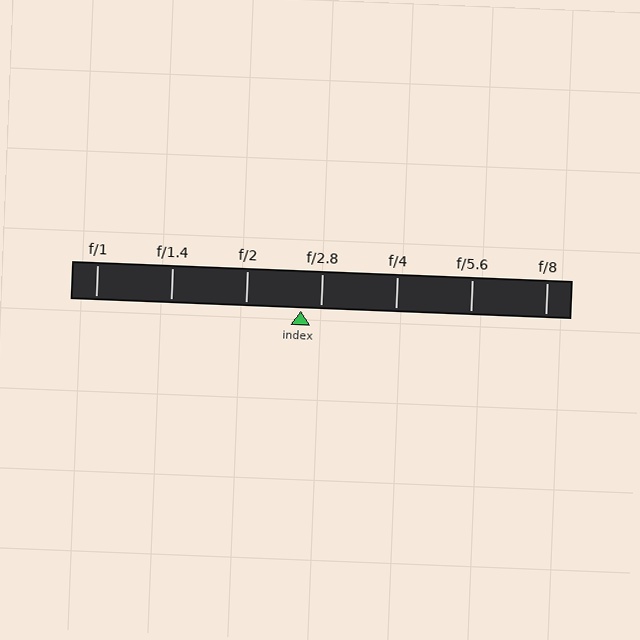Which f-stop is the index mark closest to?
The index mark is closest to f/2.8.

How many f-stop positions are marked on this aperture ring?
There are 7 f-stop positions marked.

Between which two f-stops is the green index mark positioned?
The index mark is between f/2 and f/2.8.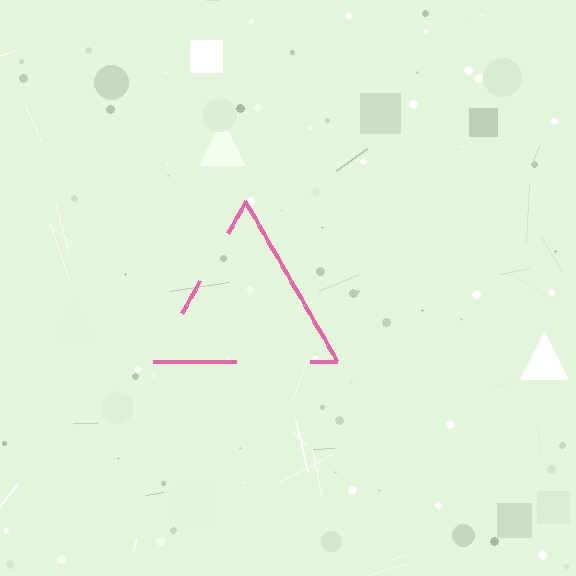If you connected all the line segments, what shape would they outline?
They would outline a triangle.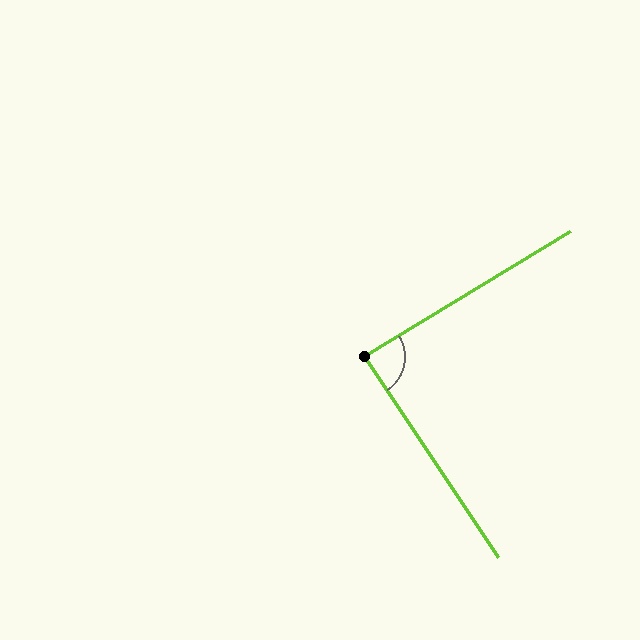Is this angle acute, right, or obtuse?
It is approximately a right angle.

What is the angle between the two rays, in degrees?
Approximately 88 degrees.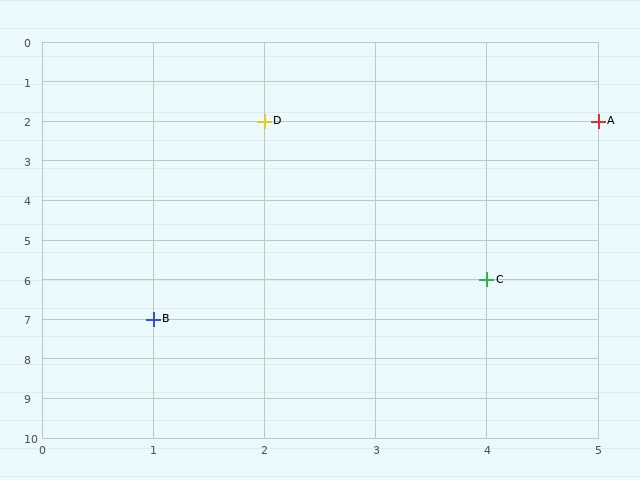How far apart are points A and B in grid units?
Points A and B are 4 columns and 5 rows apart (about 6.4 grid units diagonally).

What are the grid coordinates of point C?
Point C is at grid coordinates (4, 6).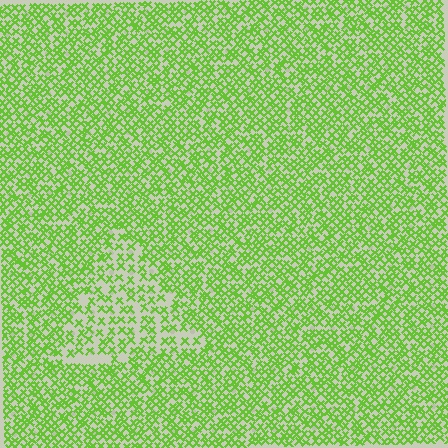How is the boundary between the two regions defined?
The boundary is defined by a change in element density (approximately 1.8x ratio). All elements are the same color, size, and shape.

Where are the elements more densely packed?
The elements are more densely packed outside the triangle boundary.